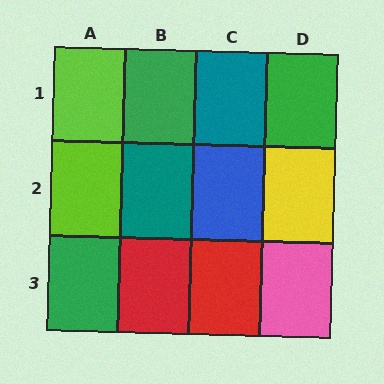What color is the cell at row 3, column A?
Green.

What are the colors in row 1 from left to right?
Lime, green, teal, green.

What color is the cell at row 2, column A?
Lime.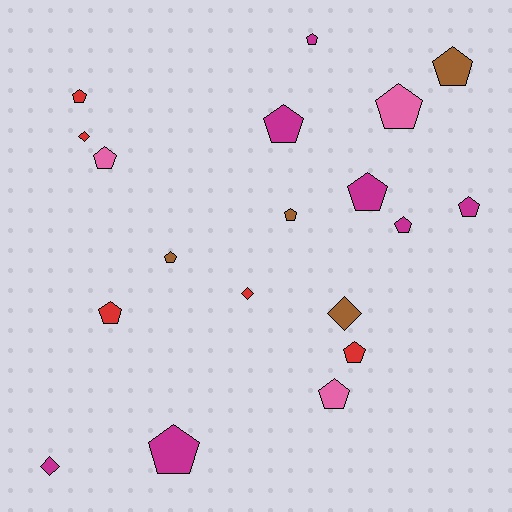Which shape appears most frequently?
Pentagon, with 15 objects.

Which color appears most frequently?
Magenta, with 7 objects.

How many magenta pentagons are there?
There are 6 magenta pentagons.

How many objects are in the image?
There are 19 objects.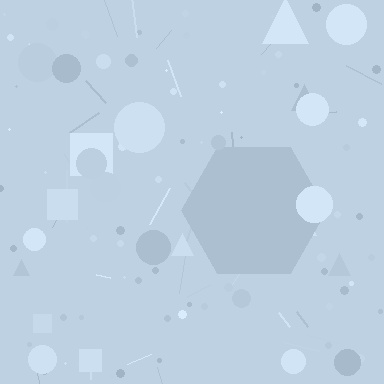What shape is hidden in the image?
A hexagon is hidden in the image.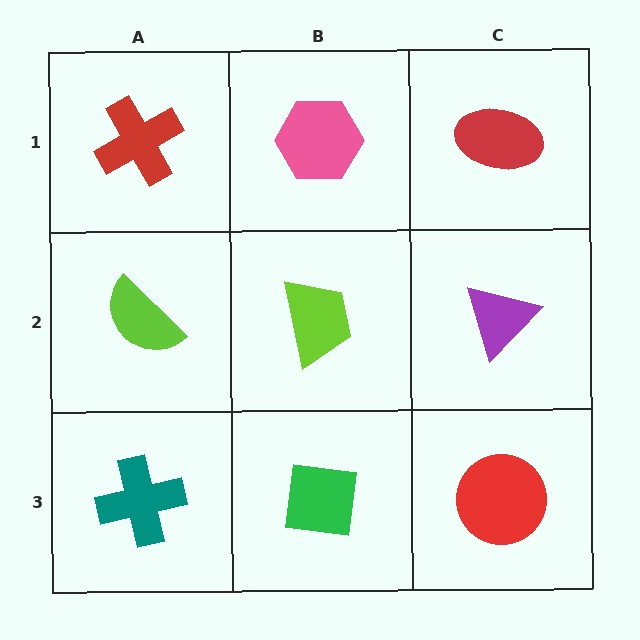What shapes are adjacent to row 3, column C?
A purple triangle (row 2, column C), a green square (row 3, column B).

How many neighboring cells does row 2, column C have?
3.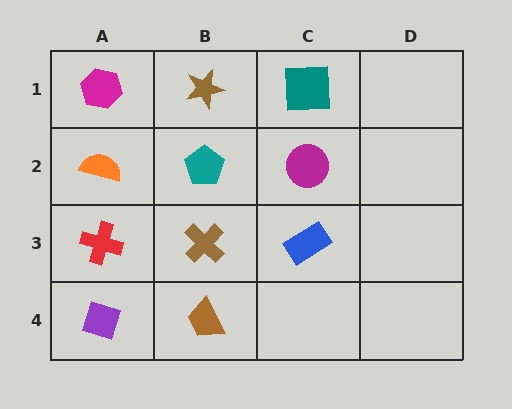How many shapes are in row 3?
3 shapes.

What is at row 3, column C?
A blue rectangle.